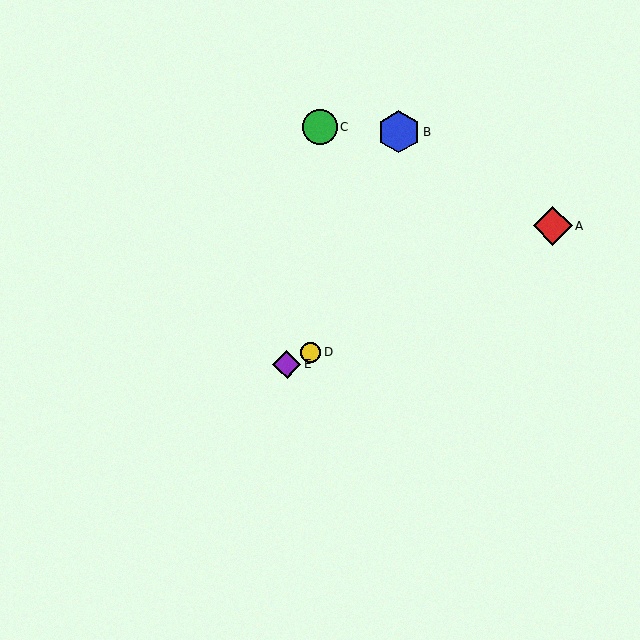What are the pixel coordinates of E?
Object E is at (287, 365).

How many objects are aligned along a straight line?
3 objects (A, D, E) are aligned along a straight line.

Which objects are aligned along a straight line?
Objects A, D, E are aligned along a straight line.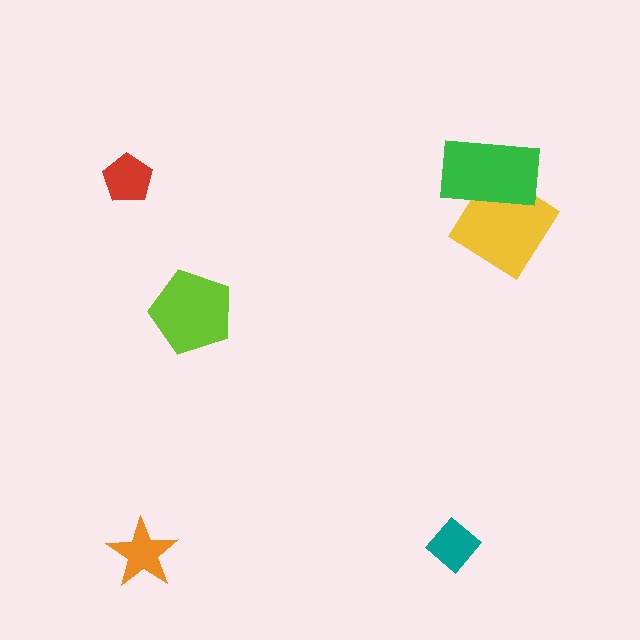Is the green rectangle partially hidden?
No, no other shape covers it.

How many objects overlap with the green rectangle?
1 object overlaps with the green rectangle.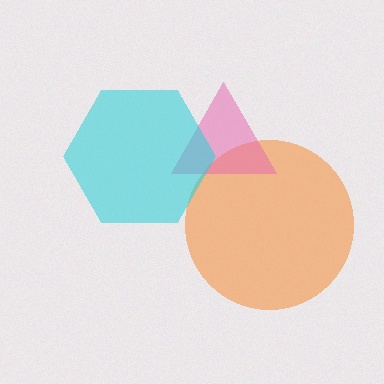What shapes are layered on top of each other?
The layered shapes are: an orange circle, a pink triangle, a cyan hexagon.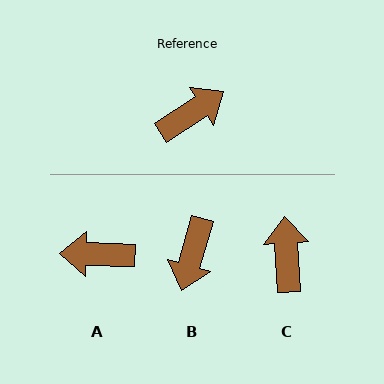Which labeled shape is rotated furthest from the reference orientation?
A, about 146 degrees away.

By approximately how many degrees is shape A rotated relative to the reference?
Approximately 146 degrees counter-clockwise.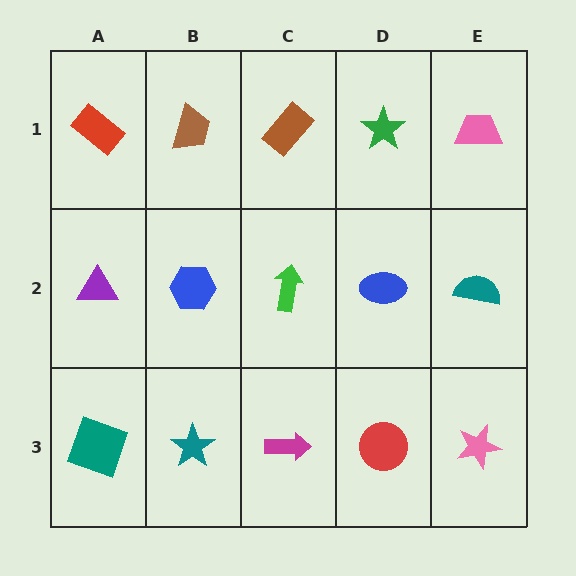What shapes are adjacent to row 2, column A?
A red rectangle (row 1, column A), a teal square (row 3, column A), a blue hexagon (row 2, column B).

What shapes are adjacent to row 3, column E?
A teal semicircle (row 2, column E), a red circle (row 3, column D).